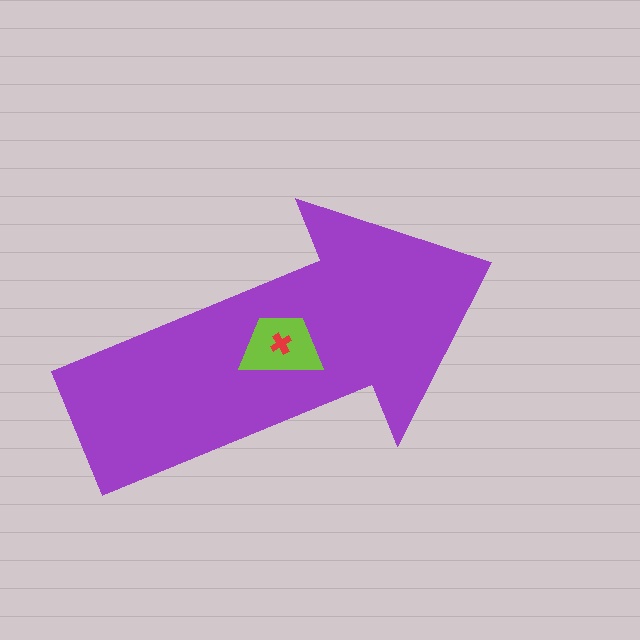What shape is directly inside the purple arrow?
The lime trapezoid.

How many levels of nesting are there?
3.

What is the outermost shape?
The purple arrow.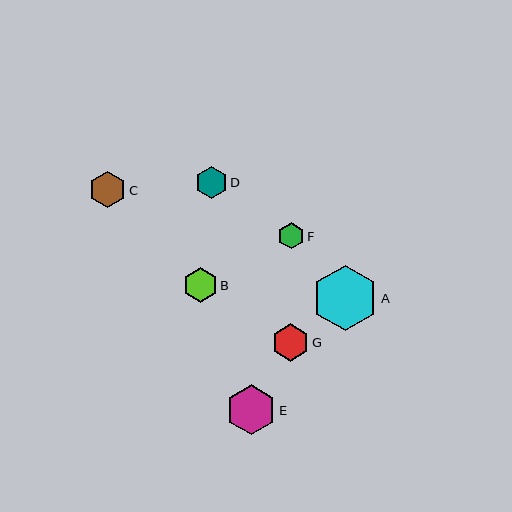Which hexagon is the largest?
Hexagon A is the largest with a size of approximately 66 pixels.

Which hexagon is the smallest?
Hexagon F is the smallest with a size of approximately 26 pixels.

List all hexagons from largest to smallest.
From largest to smallest: A, E, G, C, B, D, F.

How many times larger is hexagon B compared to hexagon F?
Hexagon B is approximately 1.4 times the size of hexagon F.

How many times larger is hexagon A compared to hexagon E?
Hexagon A is approximately 1.3 times the size of hexagon E.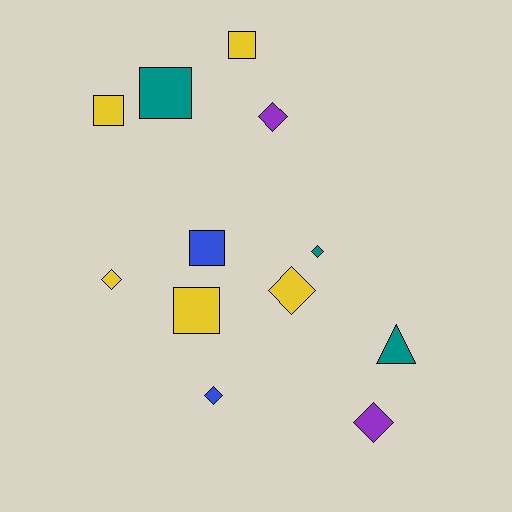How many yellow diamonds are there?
There are 2 yellow diamonds.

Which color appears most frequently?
Yellow, with 5 objects.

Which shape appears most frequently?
Diamond, with 6 objects.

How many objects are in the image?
There are 12 objects.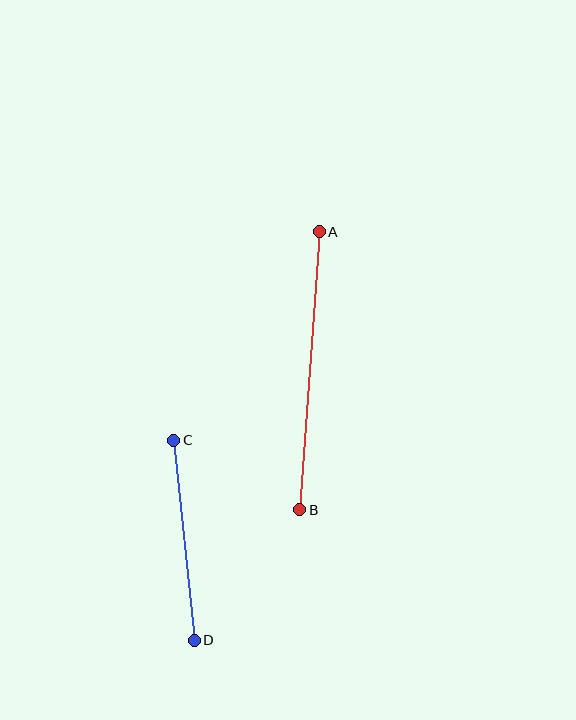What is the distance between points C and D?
The distance is approximately 201 pixels.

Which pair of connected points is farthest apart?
Points A and B are farthest apart.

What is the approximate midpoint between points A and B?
The midpoint is at approximately (309, 371) pixels.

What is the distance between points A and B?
The distance is approximately 278 pixels.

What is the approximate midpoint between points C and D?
The midpoint is at approximately (184, 540) pixels.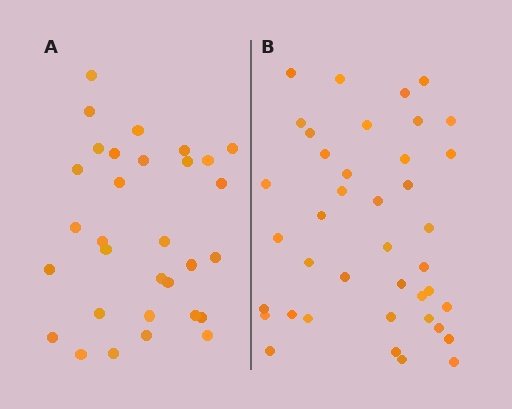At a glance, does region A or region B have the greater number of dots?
Region B (the right region) has more dots.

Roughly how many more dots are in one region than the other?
Region B has roughly 8 or so more dots than region A.